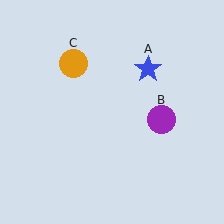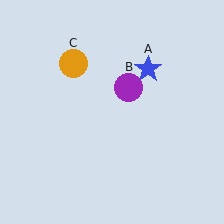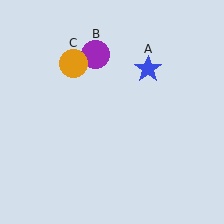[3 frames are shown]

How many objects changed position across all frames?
1 object changed position: purple circle (object B).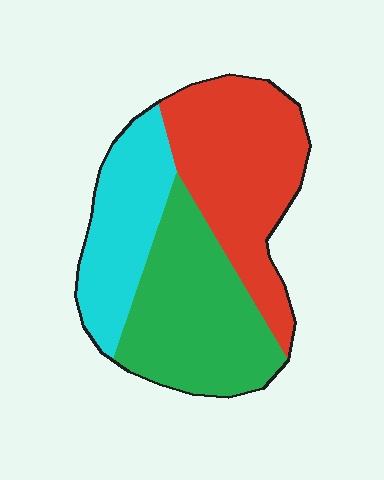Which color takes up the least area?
Cyan, at roughly 25%.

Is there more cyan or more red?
Red.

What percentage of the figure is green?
Green takes up about three eighths (3/8) of the figure.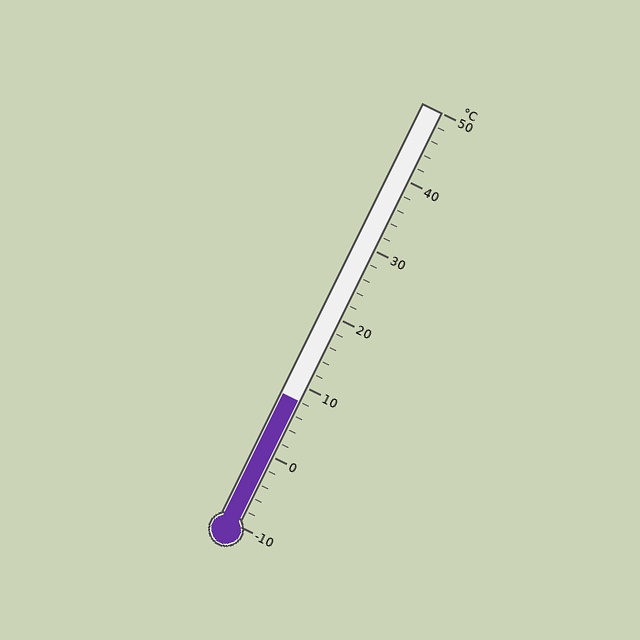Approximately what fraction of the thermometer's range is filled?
The thermometer is filled to approximately 30% of its range.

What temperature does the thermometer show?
The thermometer shows approximately 8°C.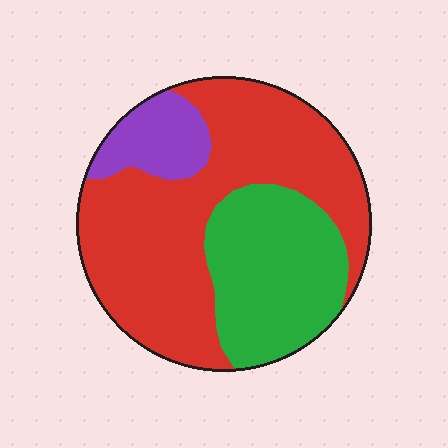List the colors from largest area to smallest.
From largest to smallest: red, green, purple.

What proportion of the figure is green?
Green takes up about one third (1/3) of the figure.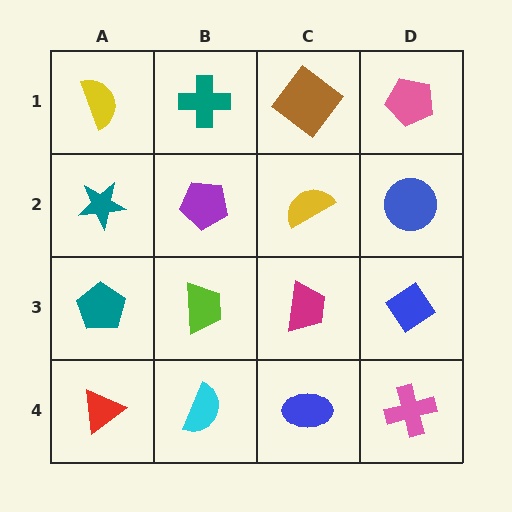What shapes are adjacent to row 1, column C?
A yellow semicircle (row 2, column C), a teal cross (row 1, column B), a pink pentagon (row 1, column D).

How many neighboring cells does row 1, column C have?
3.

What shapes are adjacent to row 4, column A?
A teal pentagon (row 3, column A), a cyan semicircle (row 4, column B).